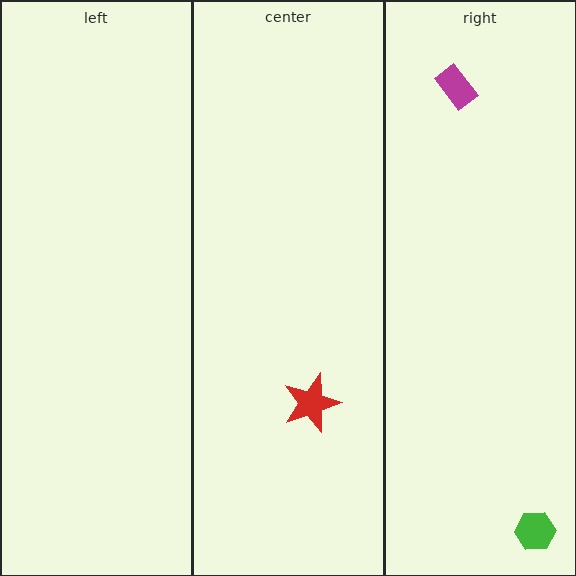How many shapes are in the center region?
1.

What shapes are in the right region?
The magenta rectangle, the green hexagon.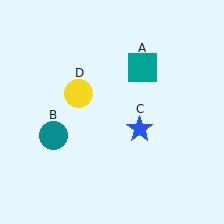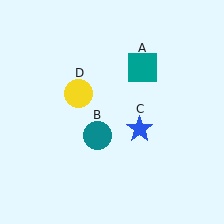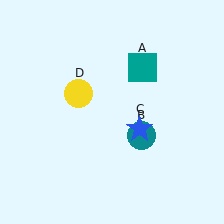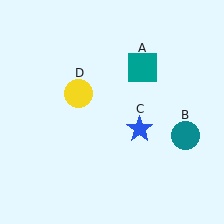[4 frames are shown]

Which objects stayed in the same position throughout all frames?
Teal square (object A) and blue star (object C) and yellow circle (object D) remained stationary.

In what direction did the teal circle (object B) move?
The teal circle (object B) moved right.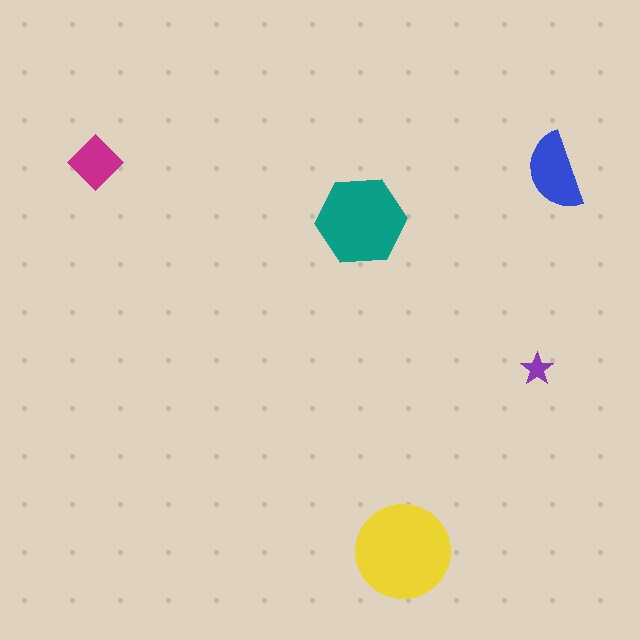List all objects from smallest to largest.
The purple star, the magenta diamond, the blue semicircle, the teal hexagon, the yellow circle.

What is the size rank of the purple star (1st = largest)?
5th.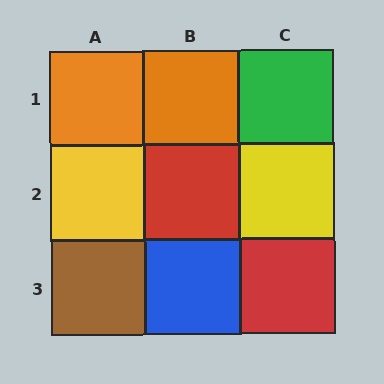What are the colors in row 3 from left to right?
Brown, blue, red.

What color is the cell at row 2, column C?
Yellow.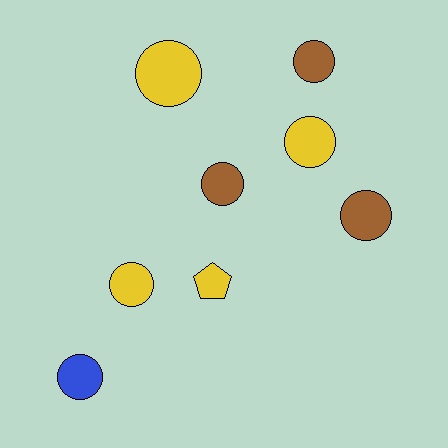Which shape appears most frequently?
Circle, with 7 objects.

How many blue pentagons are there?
There are no blue pentagons.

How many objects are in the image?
There are 8 objects.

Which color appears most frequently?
Yellow, with 4 objects.